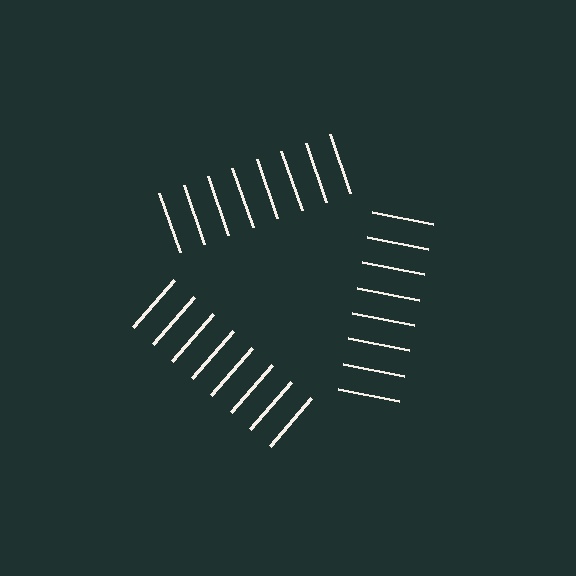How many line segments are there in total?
24 — 8 along each of the 3 edges.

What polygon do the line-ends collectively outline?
An illusory triangle — the line segments terminate on its edges but no continuous stroke is drawn.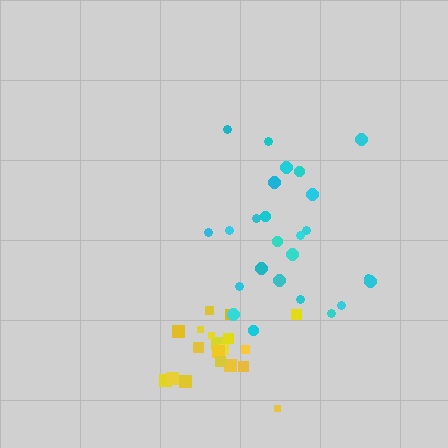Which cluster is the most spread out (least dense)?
Cyan.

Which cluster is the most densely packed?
Yellow.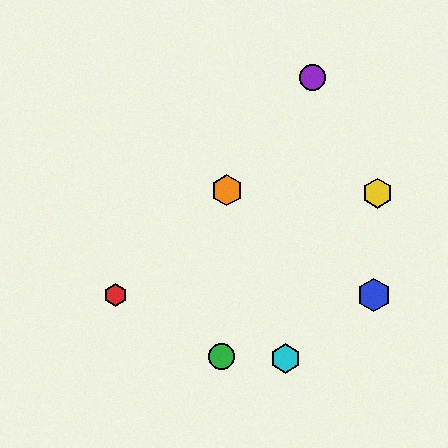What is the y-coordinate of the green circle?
The green circle is at y≈356.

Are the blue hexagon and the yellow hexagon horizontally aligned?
No, the blue hexagon is at y≈295 and the yellow hexagon is at y≈193.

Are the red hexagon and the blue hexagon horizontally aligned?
Yes, both are at y≈295.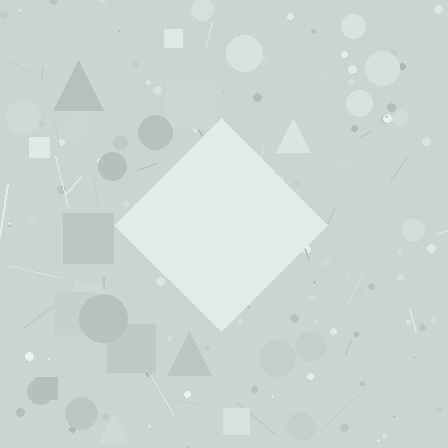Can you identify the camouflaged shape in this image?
The camouflaged shape is a diamond.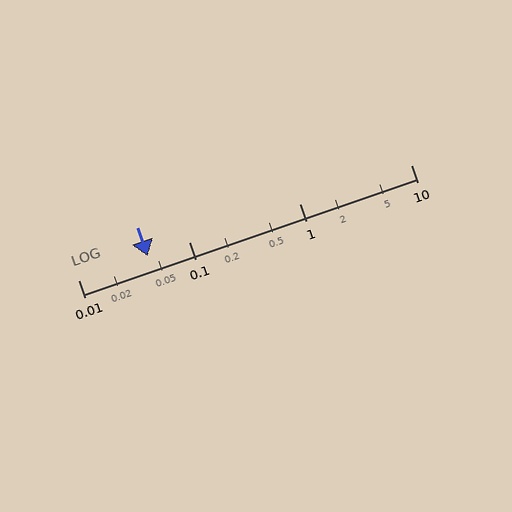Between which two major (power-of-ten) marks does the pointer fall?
The pointer is between 0.01 and 0.1.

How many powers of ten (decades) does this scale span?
The scale spans 3 decades, from 0.01 to 10.